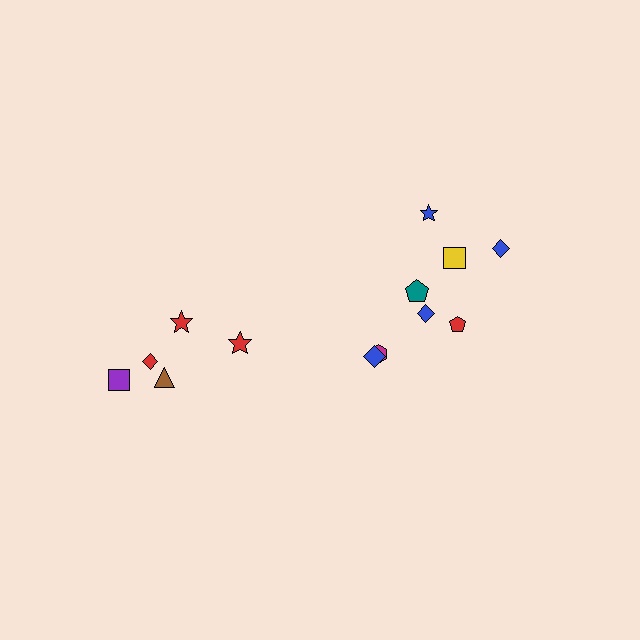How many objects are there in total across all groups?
There are 13 objects.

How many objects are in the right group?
There are 8 objects.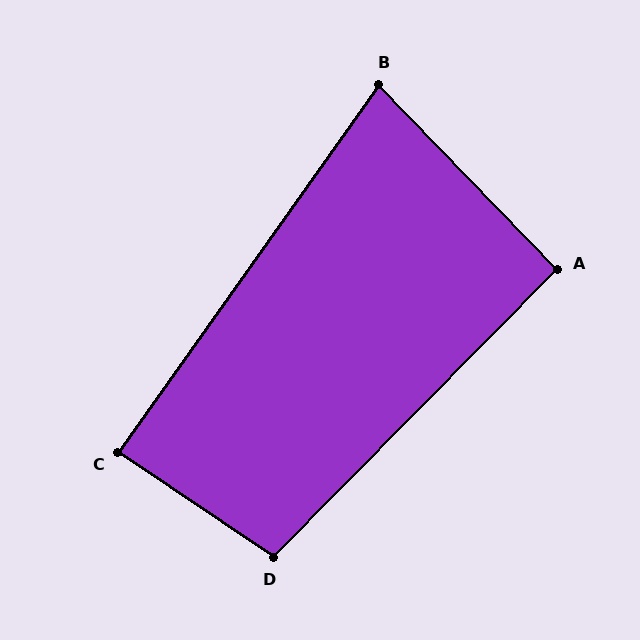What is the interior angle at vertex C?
Approximately 89 degrees (approximately right).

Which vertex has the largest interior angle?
D, at approximately 101 degrees.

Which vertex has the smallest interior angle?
B, at approximately 79 degrees.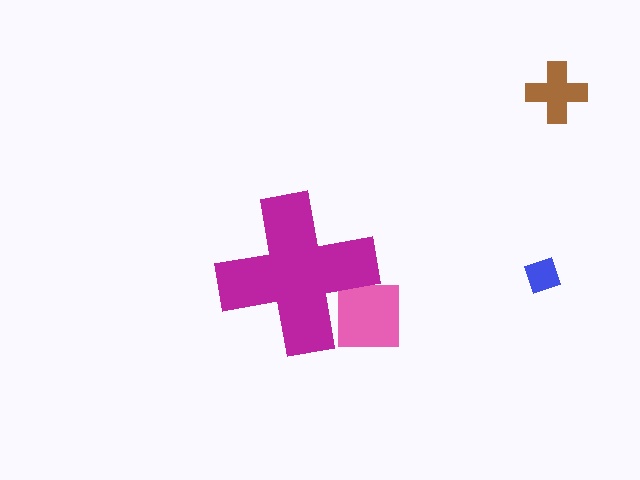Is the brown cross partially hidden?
No, the brown cross is fully visible.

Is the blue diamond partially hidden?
No, the blue diamond is fully visible.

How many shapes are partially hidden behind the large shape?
1 shape is partially hidden.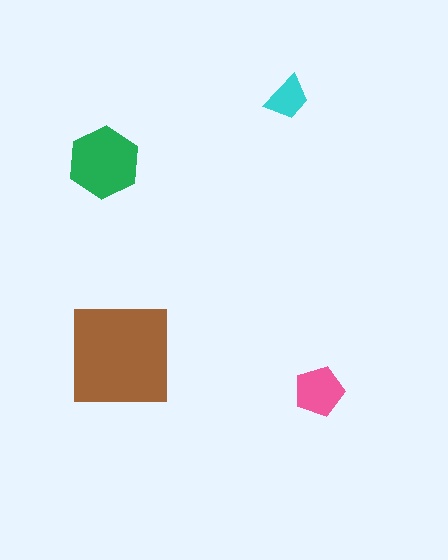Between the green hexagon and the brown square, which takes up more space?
The brown square.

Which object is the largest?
The brown square.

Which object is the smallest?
The cyan trapezoid.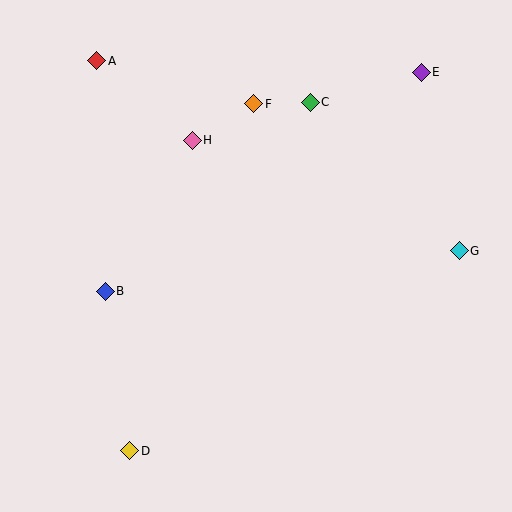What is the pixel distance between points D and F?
The distance between D and F is 369 pixels.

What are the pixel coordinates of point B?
Point B is at (105, 291).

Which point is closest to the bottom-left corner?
Point D is closest to the bottom-left corner.